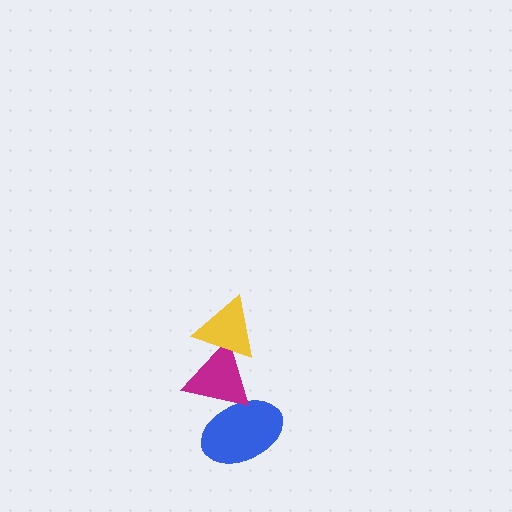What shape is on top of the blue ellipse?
The magenta triangle is on top of the blue ellipse.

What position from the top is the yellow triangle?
The yellow triangle is 1st from the top.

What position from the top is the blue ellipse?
The blue ellipse is 3rd from the top.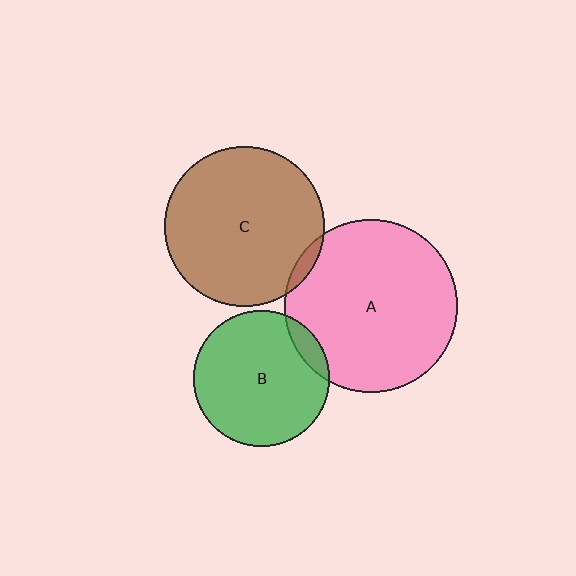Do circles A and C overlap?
Yes.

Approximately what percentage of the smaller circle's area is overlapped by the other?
Approximately 5%.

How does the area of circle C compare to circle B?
Approximately 1.4 times.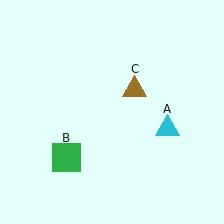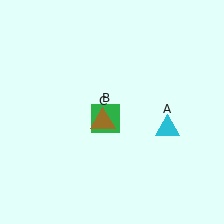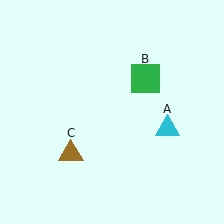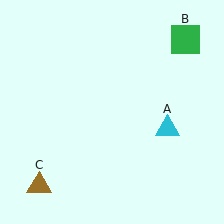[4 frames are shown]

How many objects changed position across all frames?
2 objects changed position: green square (object B), brown triangle (object C).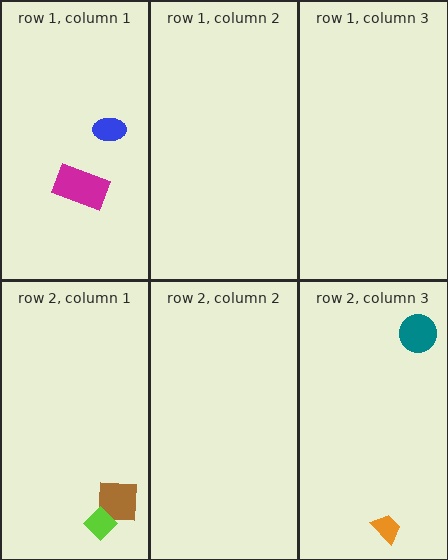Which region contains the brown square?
The row 2, column 1 region.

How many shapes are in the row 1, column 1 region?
2.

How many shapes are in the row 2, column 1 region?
2.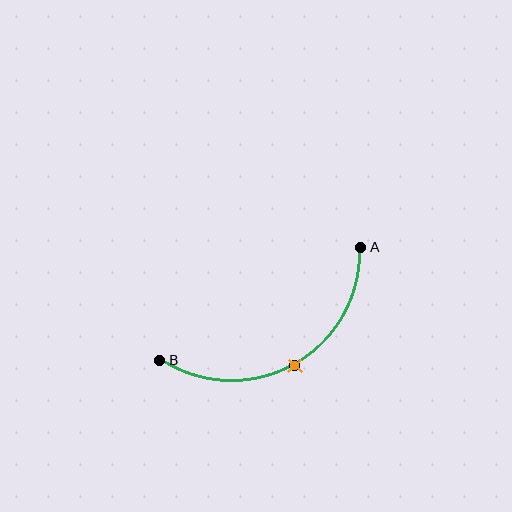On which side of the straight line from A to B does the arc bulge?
The arc bulges below the straight line connecting A and B.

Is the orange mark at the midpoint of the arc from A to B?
Yes. The orange mark lies on the arc at equal arc-length from both A and B — it is the arc midpoint.